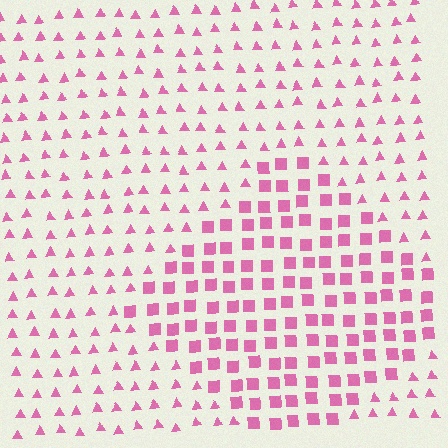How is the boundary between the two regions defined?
The boundary is defined by a change in element shape: squares inside vs. triangles outside. All elements share the same color and spacing.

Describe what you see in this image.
The image is filled with small pink elements arranged in a uniform grid. A diamond-shaped region contains squares, while the surrounding area contains triangles. The boundary is defined purely by the change in element shape.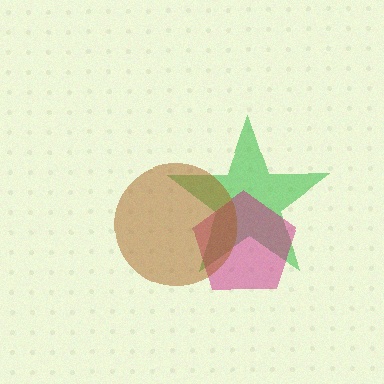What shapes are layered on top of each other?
The layered shapes are: a green star, a magenta pentagon, a brown circle.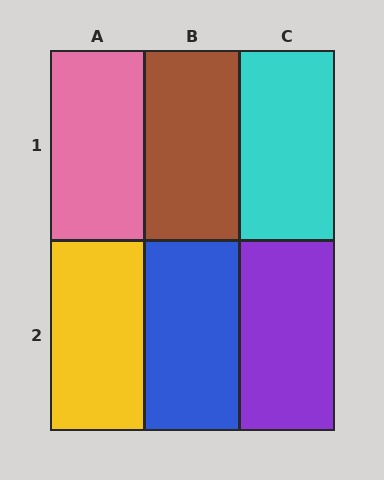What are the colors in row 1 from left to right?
Pink, brown, cyan.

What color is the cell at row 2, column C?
Purple.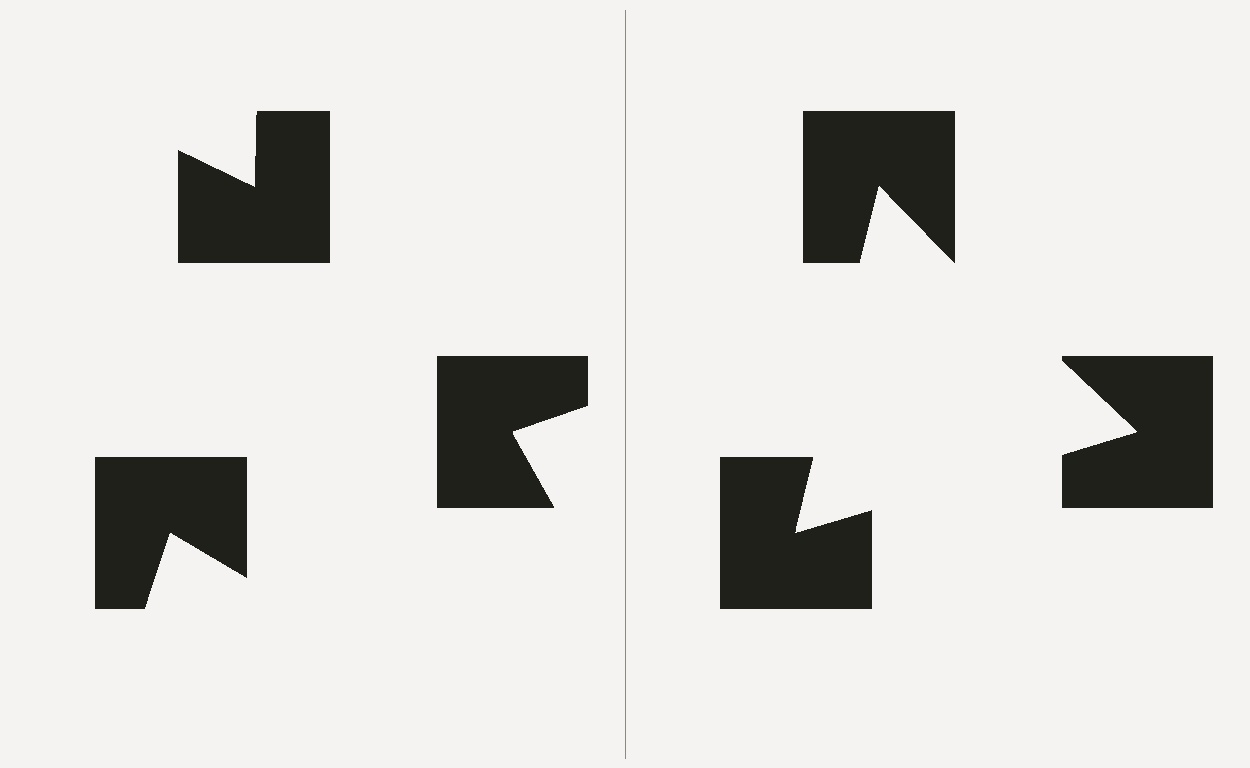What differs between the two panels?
The notched squares are positioned identically on both sides; only the wedge orientations differ. On the right they align to a triangle; on the left they are misaligned.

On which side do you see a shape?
An illusory triangle appears on the right side. On the left side the wedge cuts are rotated, so no coherent shape forms.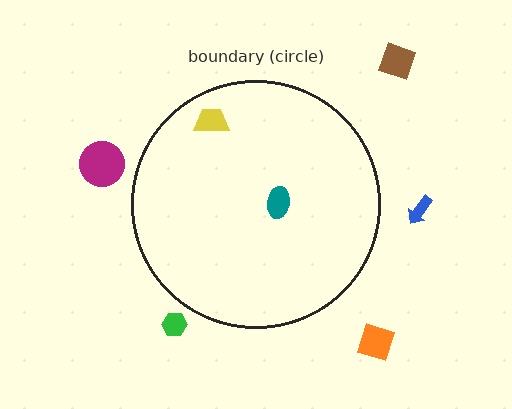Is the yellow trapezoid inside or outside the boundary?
Inside.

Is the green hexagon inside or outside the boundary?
Outside.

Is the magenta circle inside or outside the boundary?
Outside.